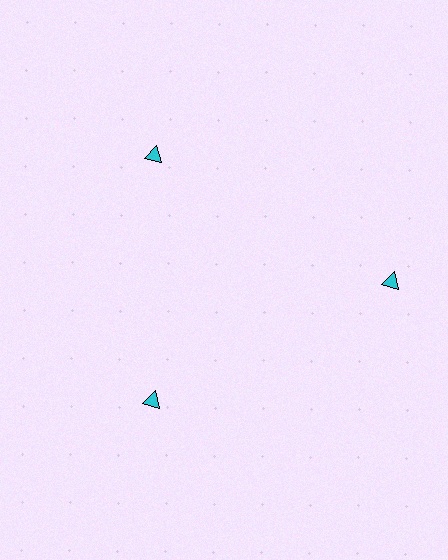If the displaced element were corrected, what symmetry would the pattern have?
It would have 3-fold rotational symmetry — the pattern would map onto itself every 120 degrees.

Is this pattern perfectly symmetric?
No. The 3 cyan triangles are arranged in a ring, but one element near the 3 o'clock position is pushed outward from the center, breaking the 3-fold rotational symmetry.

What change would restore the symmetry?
The symmetry would be restored by moving it inward, back onto the ring so that all 3 triangles sit at equal angles and equal distance from the center.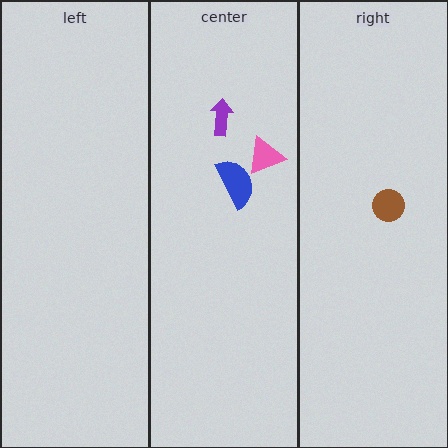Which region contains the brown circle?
The right region.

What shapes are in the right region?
The brown circle.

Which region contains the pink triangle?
The center region.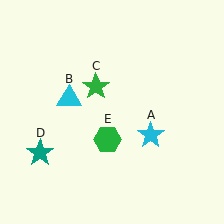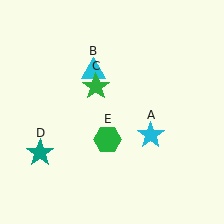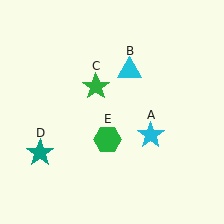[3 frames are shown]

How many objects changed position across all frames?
1 object changed position: cyan triangle (object B).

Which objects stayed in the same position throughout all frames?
Cyan star (object A) and green star (object C) and teal star (object D) and green hexagon (object E) remained stationary.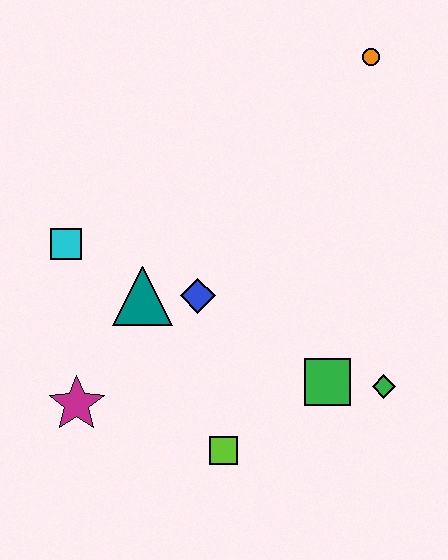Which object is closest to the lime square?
The green square is closest to the lime square.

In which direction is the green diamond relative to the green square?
The green diamond is to the right of the green square.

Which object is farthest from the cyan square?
The orange circle is farthest from the cyan square.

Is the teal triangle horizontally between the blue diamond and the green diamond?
No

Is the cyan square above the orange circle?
No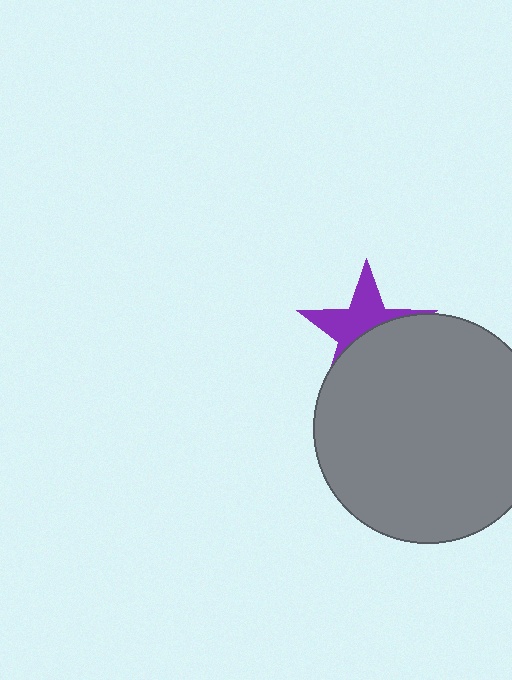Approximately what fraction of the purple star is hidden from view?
Roughly 51% of the purple star is hidden behind the gray circle.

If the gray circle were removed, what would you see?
You would see the complete purple star.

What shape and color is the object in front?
The object in front is a gray circle.